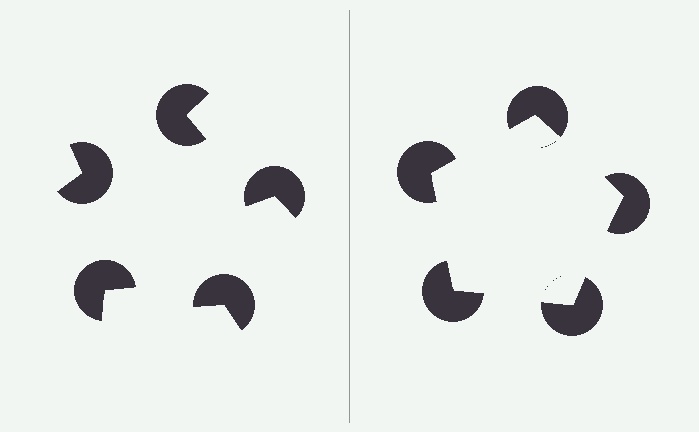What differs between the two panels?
The pac-man discs are positioned identically on both sides; only the wedge orientations differ. On the right they align to a pentagon; on the left they are misaligned.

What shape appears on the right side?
An illusory pentagon.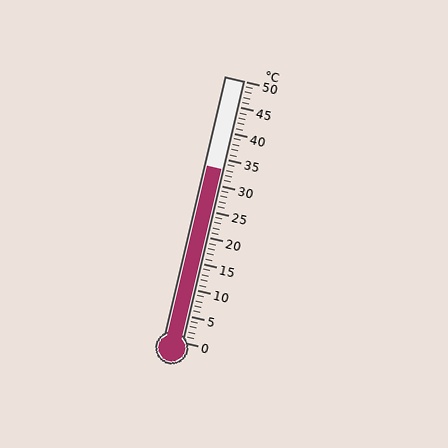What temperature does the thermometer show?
The thermometer shows approximately 33°C.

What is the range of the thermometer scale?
The thermometer scale ranges from 0°C to 50°C.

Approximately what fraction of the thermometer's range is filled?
The thermometer is filled to approximately 65% of its range.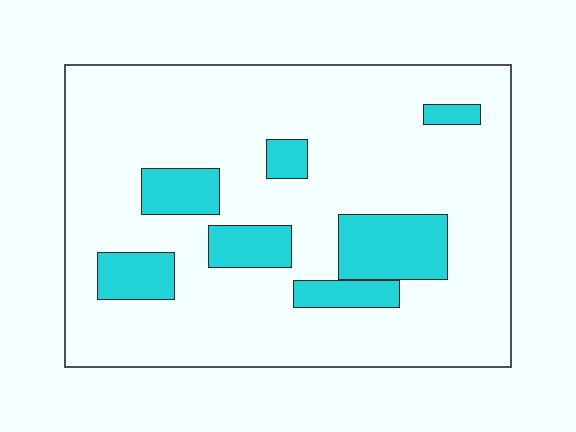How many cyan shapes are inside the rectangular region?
7.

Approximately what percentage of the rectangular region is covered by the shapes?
Approximately 20%.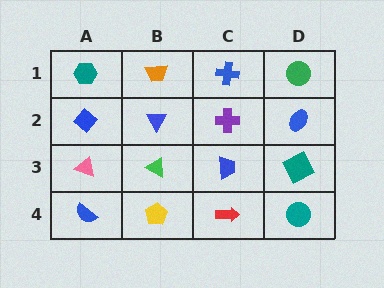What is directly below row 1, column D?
A blue ellipse.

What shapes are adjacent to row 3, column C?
A purple cross (row 2, column C), a red arrow (row 4, column C), a green triangle (row 3, column B), a teal square (row 3, column D).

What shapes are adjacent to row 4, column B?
A green triangle (row 3, column B), a blue semicircle (row 4, column A), a red arrow (row 4, column C).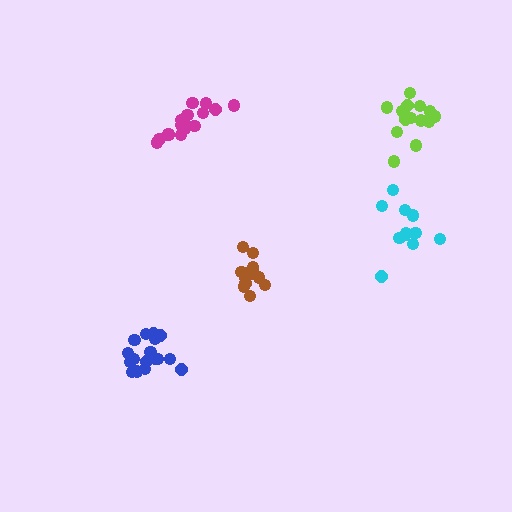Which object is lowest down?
The blue cluster is bottommost.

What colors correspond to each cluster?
The clusters are colored: brown, magenta, lime, blue, cyan.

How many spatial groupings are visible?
There are 5 spatial groupings.